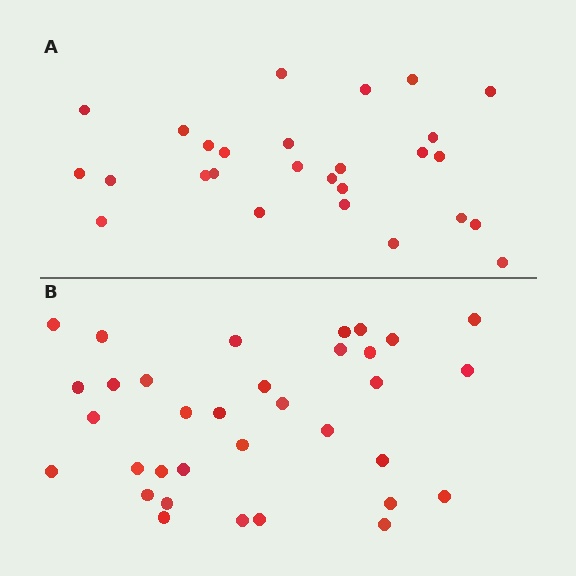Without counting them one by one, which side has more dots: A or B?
Region B (the bottom region) has more dots.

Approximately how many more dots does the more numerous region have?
Region B has roughly 8 or so more dots than region A.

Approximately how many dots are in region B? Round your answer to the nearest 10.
About 30 dots. (The exact count is 34, which rounds to 30.)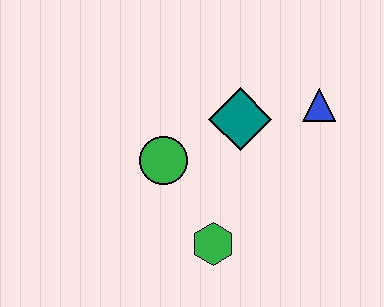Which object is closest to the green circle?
The teal diamond is closest to the green circle.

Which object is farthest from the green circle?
The blue triangle is farthest from the green circle.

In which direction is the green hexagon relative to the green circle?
The green hexagon is below the green circle.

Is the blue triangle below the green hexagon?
No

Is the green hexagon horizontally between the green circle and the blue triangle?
Yes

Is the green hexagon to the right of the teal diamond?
No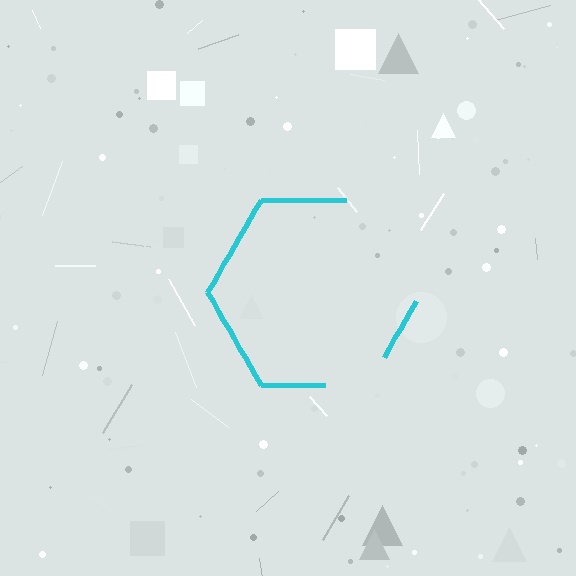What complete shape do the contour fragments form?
The contour fragments form a hexagon.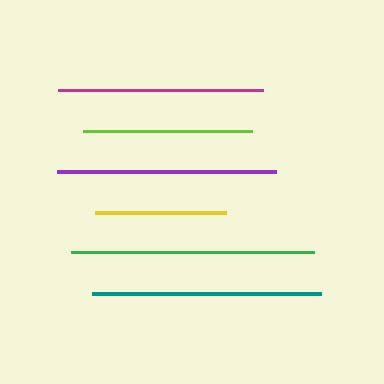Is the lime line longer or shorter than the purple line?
The purple line is longer than the lime line.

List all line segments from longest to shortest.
From longest to shortest: green, teal, purple, magenta, lime, yellow.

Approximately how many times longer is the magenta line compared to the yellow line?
The magenta line is approximately 1.6 times the length of the yellow line.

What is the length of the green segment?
The green segment is approximately 243 pixels long.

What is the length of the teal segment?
The teal segment is approximately 229 pixels long.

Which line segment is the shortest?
The yellow line is the shortest at approximately 131 pixels.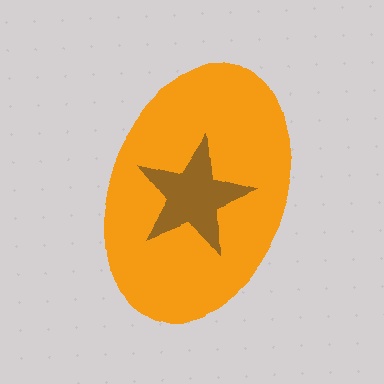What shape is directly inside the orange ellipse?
The brown star.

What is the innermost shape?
The brown star.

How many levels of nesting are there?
2.